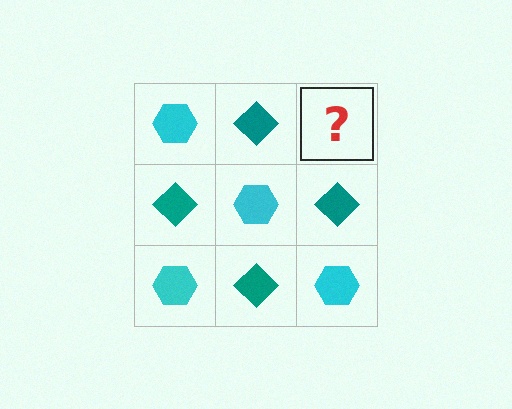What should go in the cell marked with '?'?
The missing cell should contain a cyan hexagon.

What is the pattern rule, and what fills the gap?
The rule is that it alternates cyan hexagon and teal diamond in a checkerboard pattern. The gap should be filled with a cyan hexagon.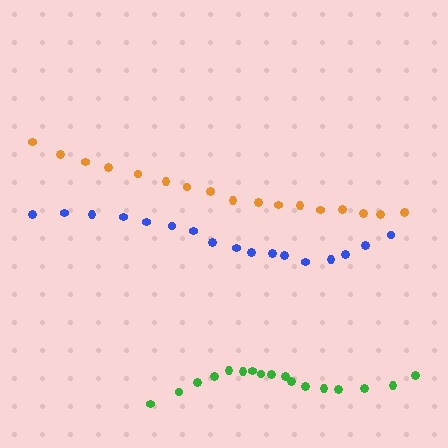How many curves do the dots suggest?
There are 3 distinct paths.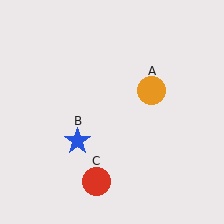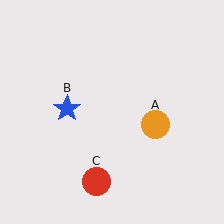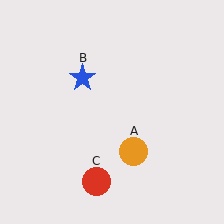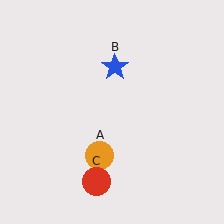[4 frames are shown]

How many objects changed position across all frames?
2 objects changed position: orange circle (object A), blue star (object B).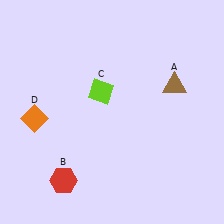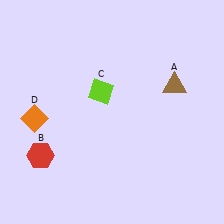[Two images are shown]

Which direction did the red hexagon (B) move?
The red hexagon (B) moved up.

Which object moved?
The red hexagon (B) moved up.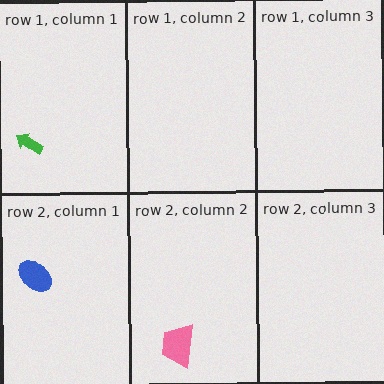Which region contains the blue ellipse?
The row 2, column 1 region.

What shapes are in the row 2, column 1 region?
The blue ellipse.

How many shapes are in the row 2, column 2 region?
1.